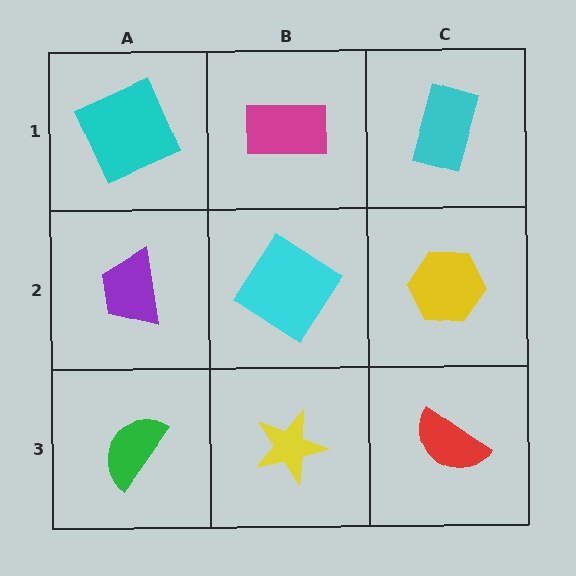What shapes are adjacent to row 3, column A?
A purple trapezoid (row 2, column A), a yellow star (row 3, column B).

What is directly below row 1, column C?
A yellow hexagon.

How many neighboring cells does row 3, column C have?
2.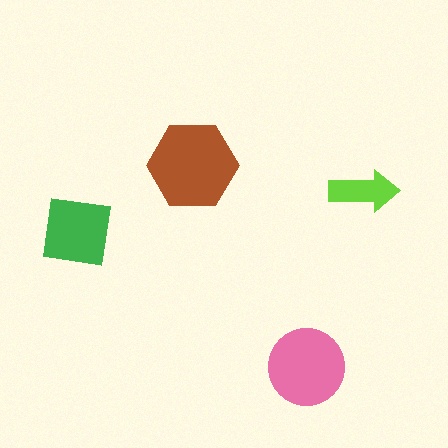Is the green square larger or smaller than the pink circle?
Smaller.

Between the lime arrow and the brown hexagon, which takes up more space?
The brown hexagon.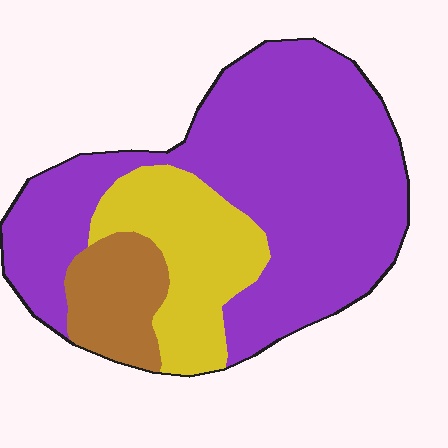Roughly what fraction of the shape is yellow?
Yellow takes up less than a quarter of the shape.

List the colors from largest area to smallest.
From largest to smallest: purple, yellow, brown.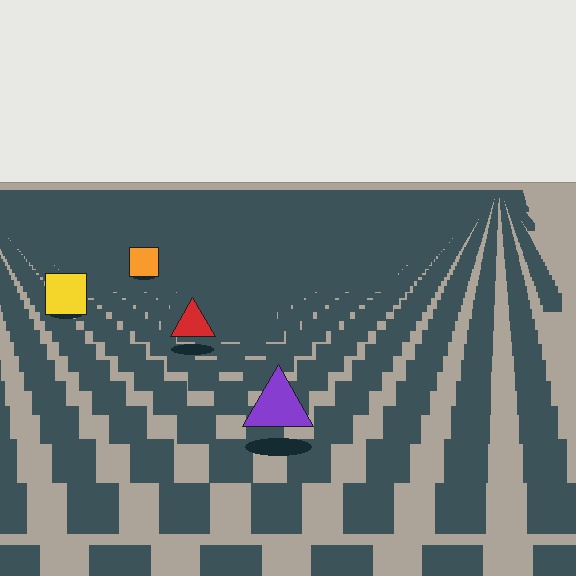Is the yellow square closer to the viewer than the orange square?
Yes. The yellow square is closer — you can tell from the texture gradient: the ground texture is coarser near it.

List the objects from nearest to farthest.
From nearest to farthest: the purple triangle, the red triangle, the yellow square, the orange square.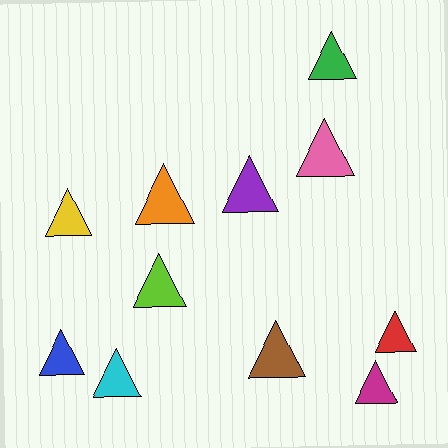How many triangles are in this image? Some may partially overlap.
There are 11 triangles.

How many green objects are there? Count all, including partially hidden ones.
There is 1 green object.